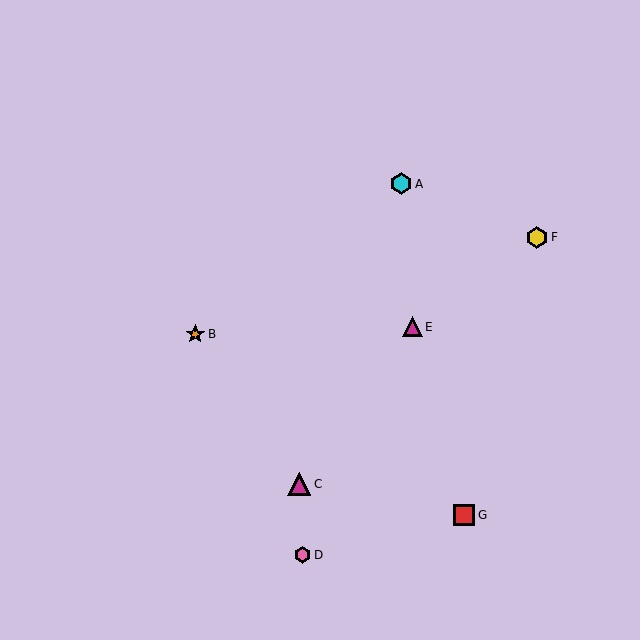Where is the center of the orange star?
The center of the orange star is at (195, 334).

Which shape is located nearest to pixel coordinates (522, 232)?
The yellow hexagon (labeled F) at (537, 237) is nearest to that location.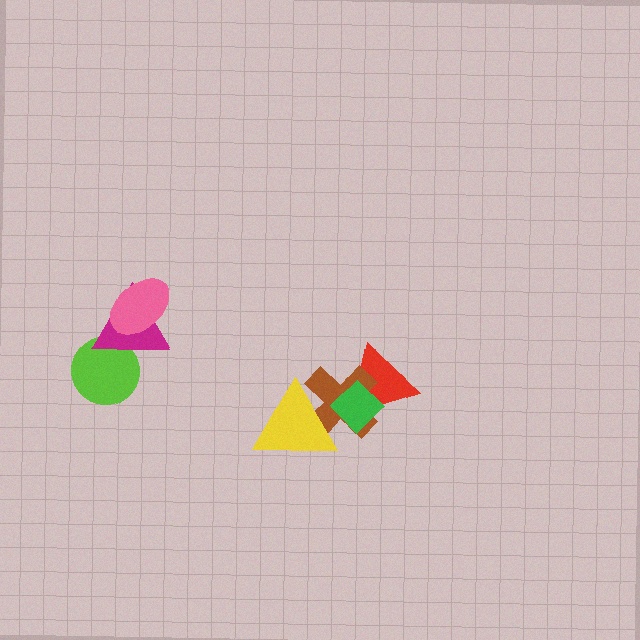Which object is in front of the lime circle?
The magenta triangle is in front of the lime circle.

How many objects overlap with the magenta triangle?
2 objects overlap with the magenta triangle.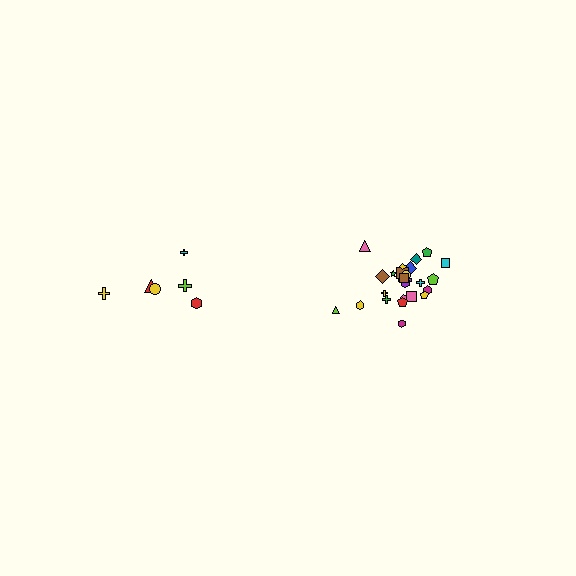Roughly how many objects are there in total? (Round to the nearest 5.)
Roughly 30 objects in total.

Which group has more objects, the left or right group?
The right group.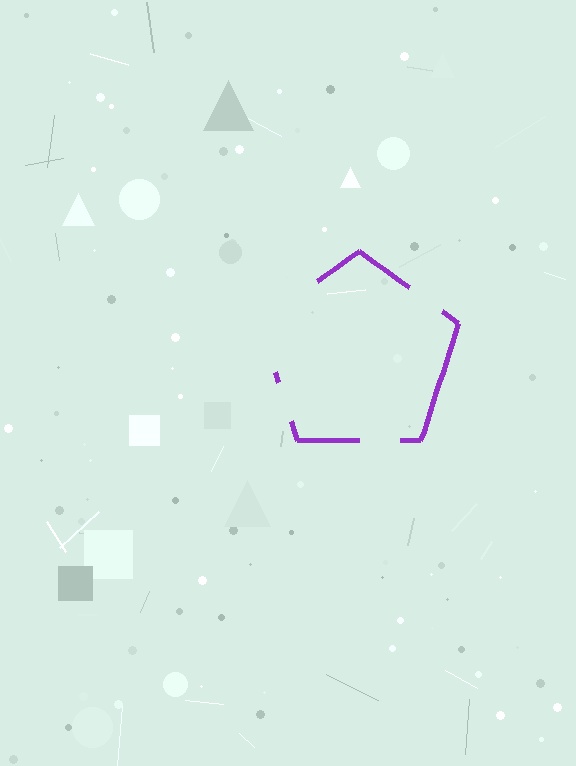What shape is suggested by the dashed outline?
The dashed outline suggests a pentagon.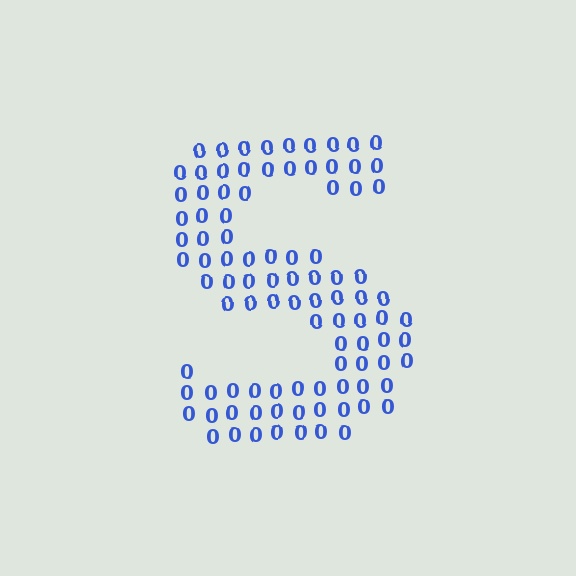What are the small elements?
The small elements are digit 0's.